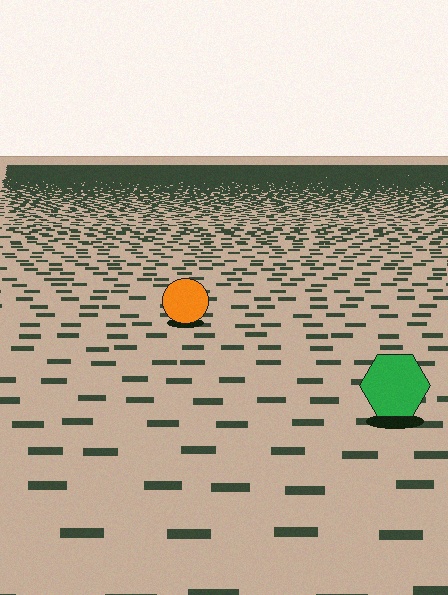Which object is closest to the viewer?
The green hexagon is closest. The texture marks near it are larger and more spread out.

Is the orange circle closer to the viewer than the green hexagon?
No. The green hexagon is closer — you can tell from the texture gradient: the ground texture is coarser near it.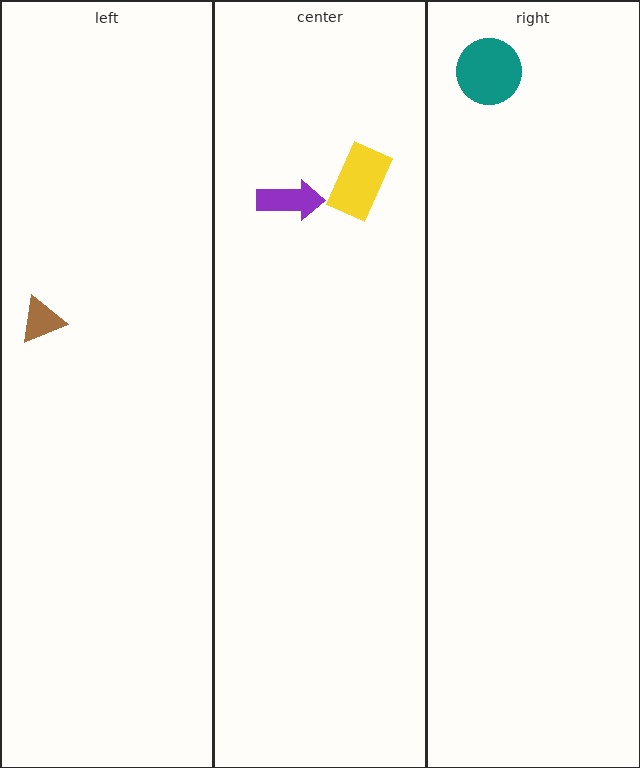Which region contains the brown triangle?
The left region.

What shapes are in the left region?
The brown triangle.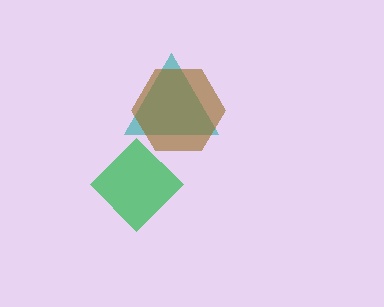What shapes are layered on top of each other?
The layered shapes are: a teal triangle, a brown hexagon, a green diamond.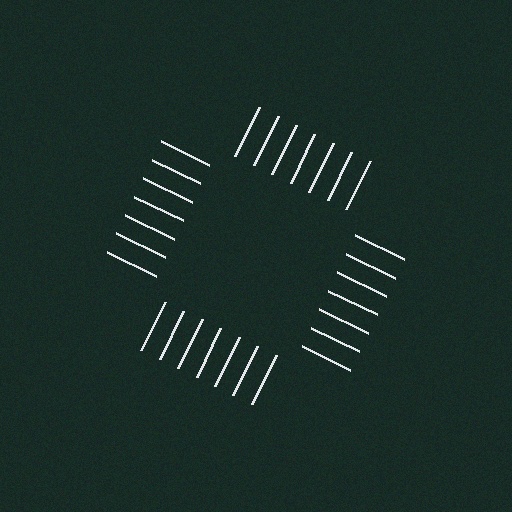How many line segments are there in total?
28 — 7 along each of the 4 edges.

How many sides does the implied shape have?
4 sides — the line-ends trace a square.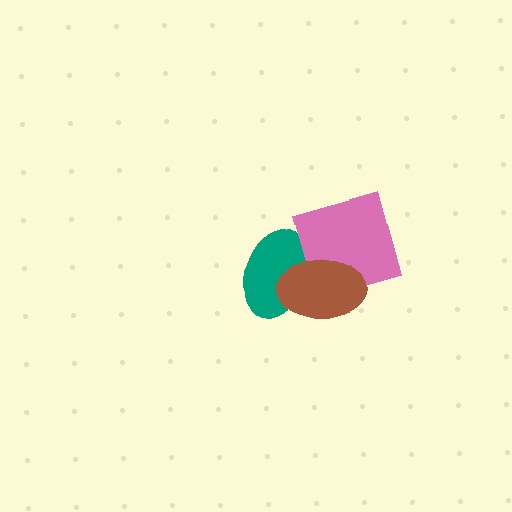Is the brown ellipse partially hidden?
No, no other shape covers it.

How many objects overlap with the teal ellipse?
2 objects overlap with the teal ellipse.